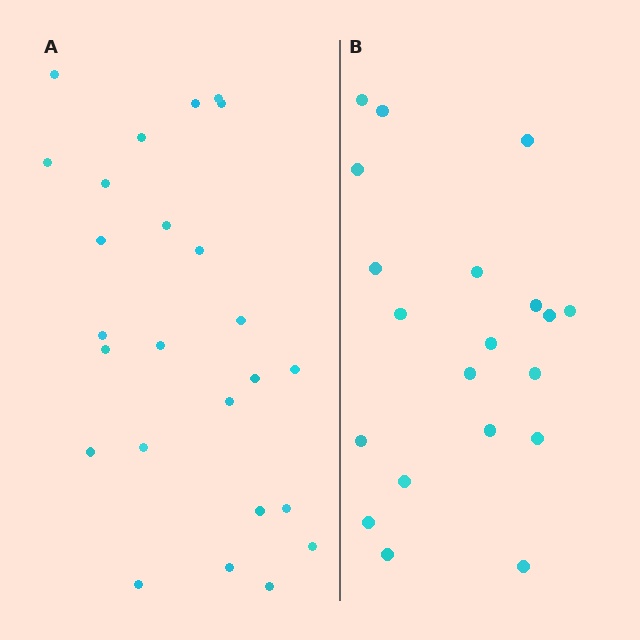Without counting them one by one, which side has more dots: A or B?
Region A (the left region) has more dots.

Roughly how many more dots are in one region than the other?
Region A has about 5 more dots than region B.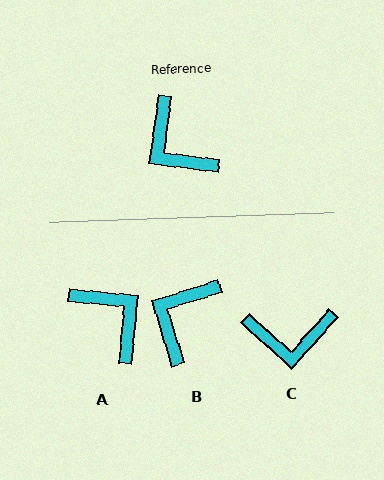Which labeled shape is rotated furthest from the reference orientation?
A, about 178 degrees away.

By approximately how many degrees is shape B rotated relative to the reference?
Approximately 65 degrees clockwise.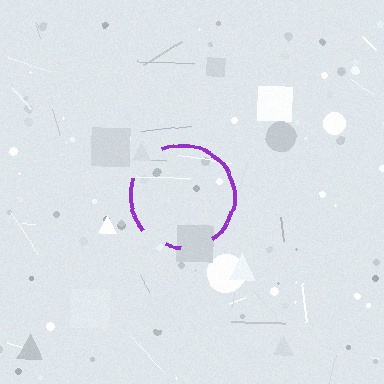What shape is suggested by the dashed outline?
The dashed outline suggests a circle.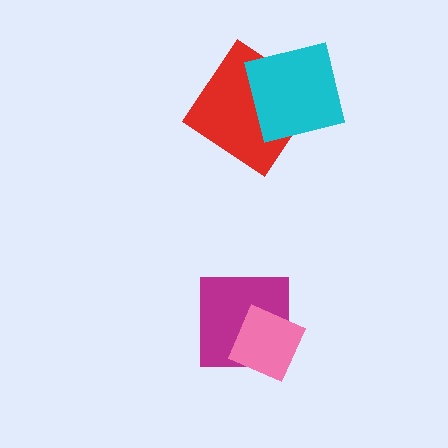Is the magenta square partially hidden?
Yes, it is partially covered by another shape.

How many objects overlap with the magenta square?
1 object overlaps with the magenta square.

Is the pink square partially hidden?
No, no other shape covers it.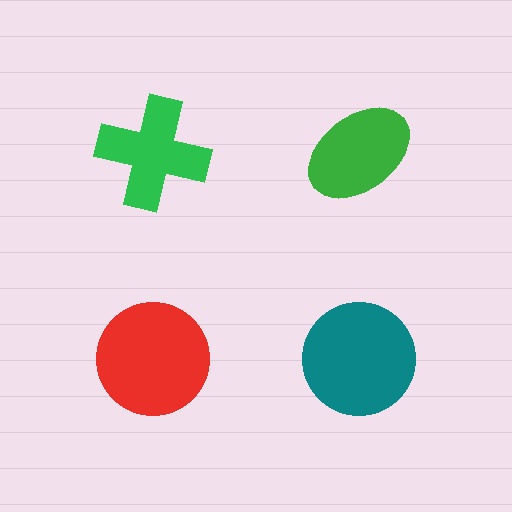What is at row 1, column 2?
A green ellipse.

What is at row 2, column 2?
A teal circle.